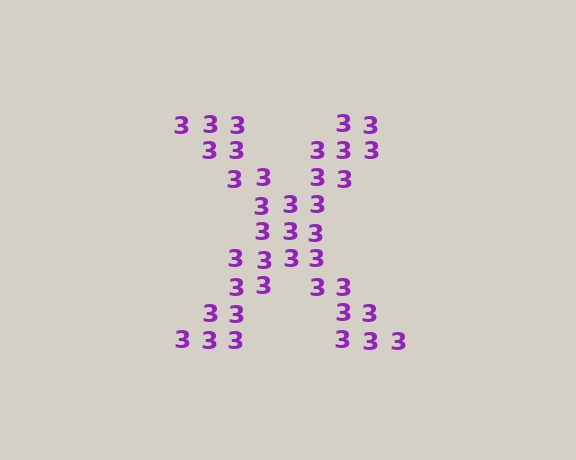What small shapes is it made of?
It is made of small digit 3's.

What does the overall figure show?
The overall figure shows the letter X.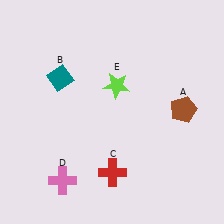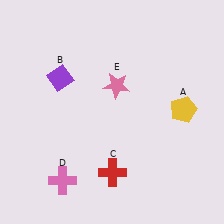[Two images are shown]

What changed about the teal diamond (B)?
In Image 1, B is teal. In Image 2, it changed to purple.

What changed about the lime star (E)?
In Image 1, E is lime. In Image 2, it changed to pink.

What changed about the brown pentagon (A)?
In Image 1, A is brown. In Image 2, it changed to yellow.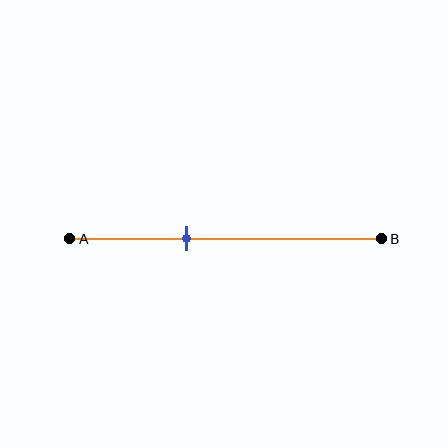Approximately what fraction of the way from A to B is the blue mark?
The blue mark is approximately 35% of the way from A to B.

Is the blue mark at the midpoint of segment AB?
No, the mark is at about 35% from A, not at the 50% midpoint.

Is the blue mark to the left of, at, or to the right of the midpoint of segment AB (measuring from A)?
The blue mark is to the left of the midpoint of segment AB.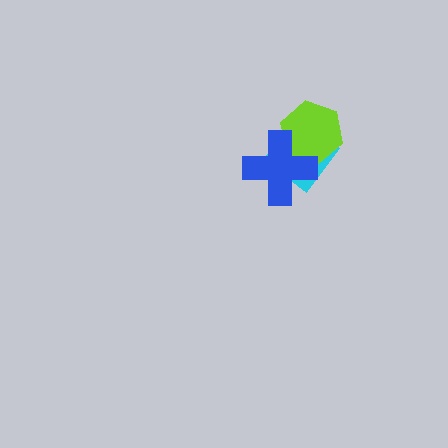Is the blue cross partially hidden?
No, no other shape covers it.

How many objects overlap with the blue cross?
2 objects overlap with the blue cross.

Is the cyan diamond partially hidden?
Yes, it is partially covered by another shape.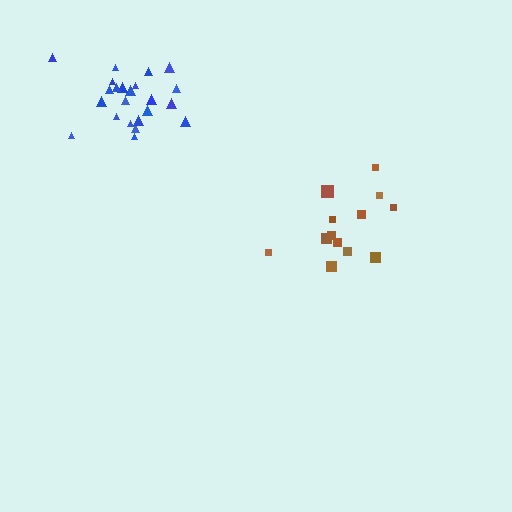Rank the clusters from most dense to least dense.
blue, brown.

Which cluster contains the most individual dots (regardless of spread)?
Blue (23).